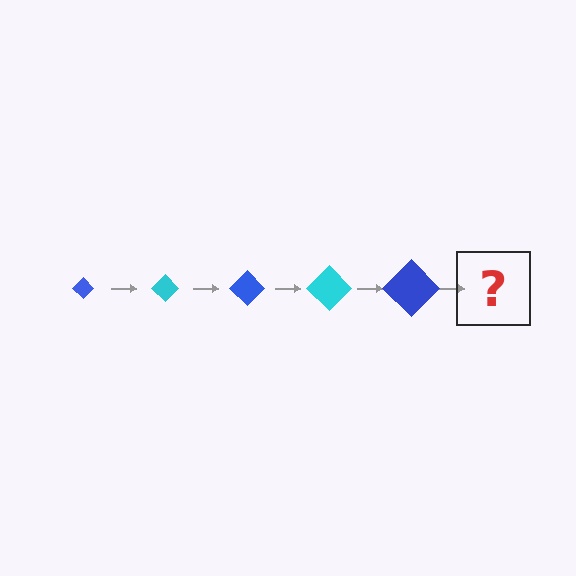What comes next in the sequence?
The next element should be a cyan diamond, larger than the previous one.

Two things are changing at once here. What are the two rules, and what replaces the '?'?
The two rules are that the diamond grows larger each step and the color cycles through blue and cyan. The '?' should be a cyan diamond, larger than the previous one.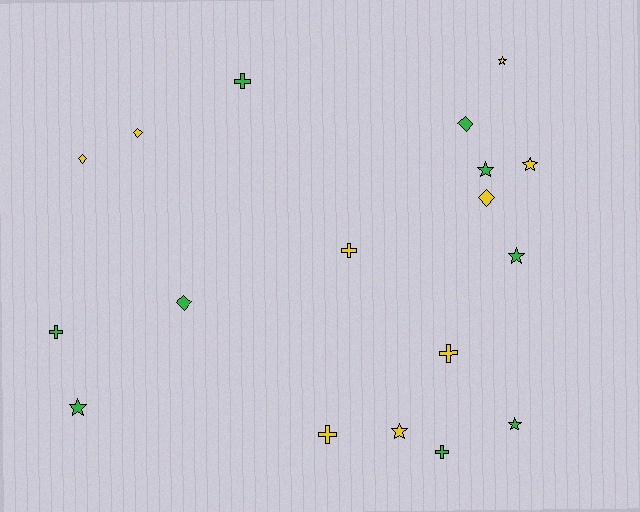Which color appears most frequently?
Yellow, with 9 objects.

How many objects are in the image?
There are 18 objects.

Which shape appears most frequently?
Star, with 7 objects.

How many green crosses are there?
There are 3 green crosses.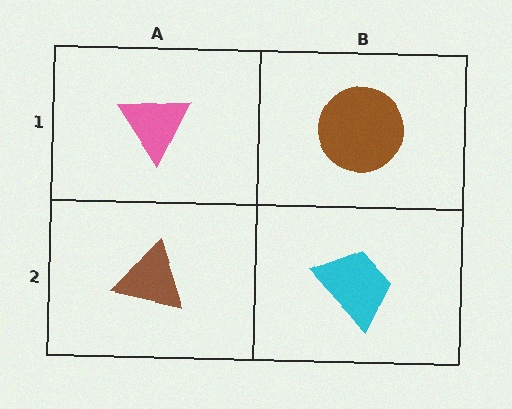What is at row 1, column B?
A brown circle.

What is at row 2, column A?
A brown triangle.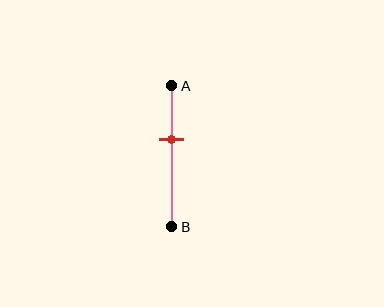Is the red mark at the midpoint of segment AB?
No, the mark is at about 40% from A, not at the 50% midpoint.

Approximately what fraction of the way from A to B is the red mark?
The red mark is approximately 40% of the way from A to B.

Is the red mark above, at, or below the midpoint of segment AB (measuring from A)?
The red mark is above the midpoint of segment AB.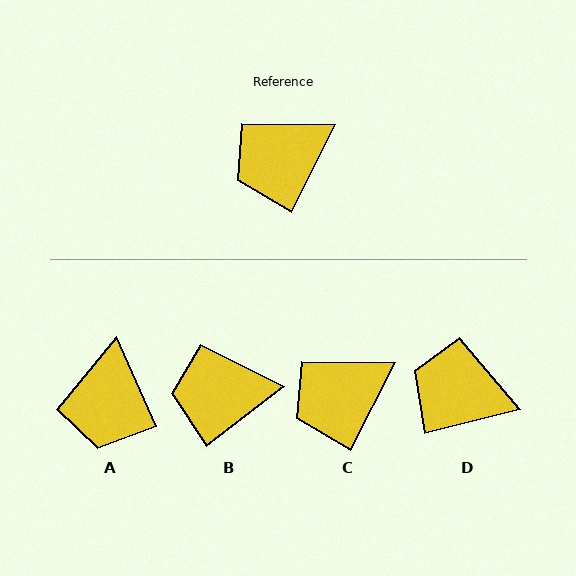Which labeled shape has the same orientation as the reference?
C.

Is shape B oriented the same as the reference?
No, it is off by about 26 degrees.